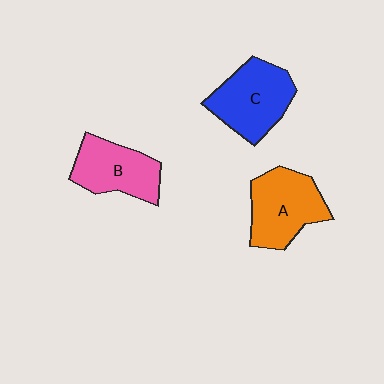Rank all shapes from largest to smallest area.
From largest to smallest: C (blue), A (orange), B (pink).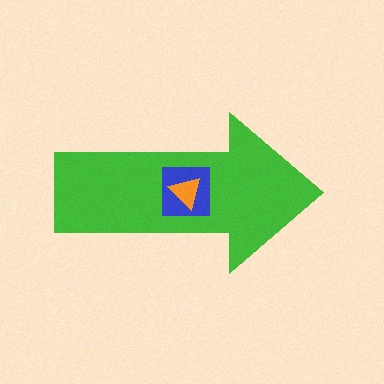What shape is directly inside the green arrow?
The blue square.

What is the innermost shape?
The orange triangle.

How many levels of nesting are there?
3.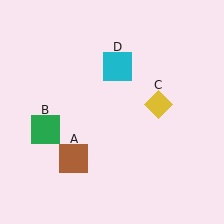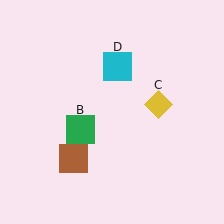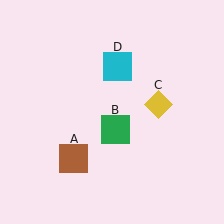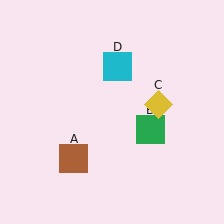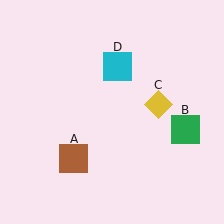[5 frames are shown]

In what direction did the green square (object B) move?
The green square (object B) moved right.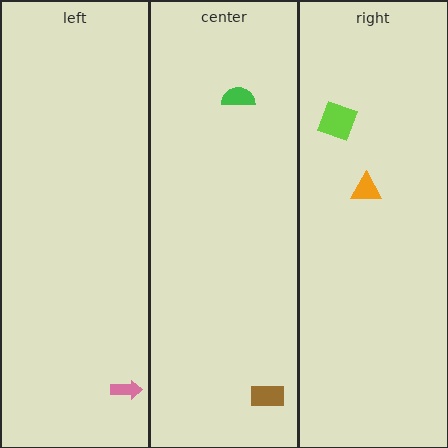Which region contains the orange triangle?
The right region.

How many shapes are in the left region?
1.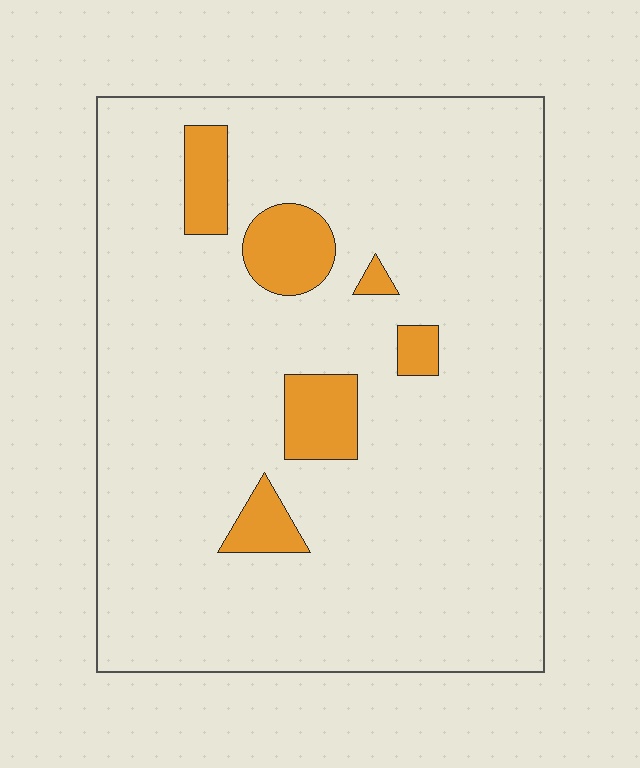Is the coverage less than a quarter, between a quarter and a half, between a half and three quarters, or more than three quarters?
Less than a quarter.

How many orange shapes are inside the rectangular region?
6.